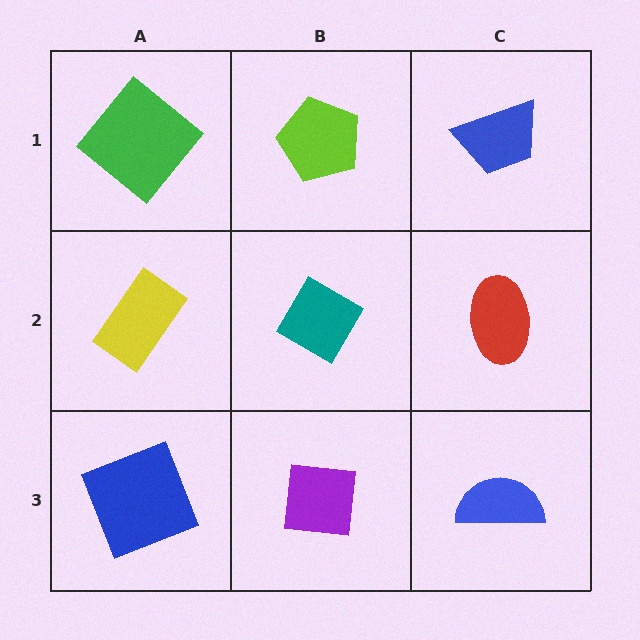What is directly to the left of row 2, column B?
A yellow rectangle.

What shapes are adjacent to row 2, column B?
A lime pentagon (row 1, column B), a purple square (row 3, column B), a yellow rectangle (row 2, column A), a red ellipse (row 2, column C).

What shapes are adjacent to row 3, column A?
A yellow rectangle (row 2, column A), a purple square (row 3, column B).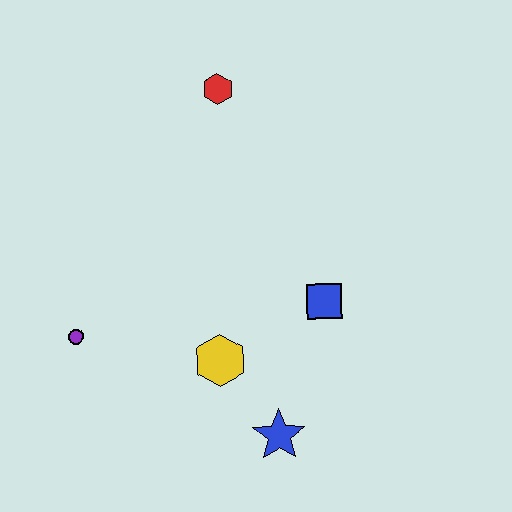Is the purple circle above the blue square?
No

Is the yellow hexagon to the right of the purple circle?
Yes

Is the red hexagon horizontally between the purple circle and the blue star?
Yes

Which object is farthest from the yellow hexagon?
The red hexagon is farthest from the yellow hexagon.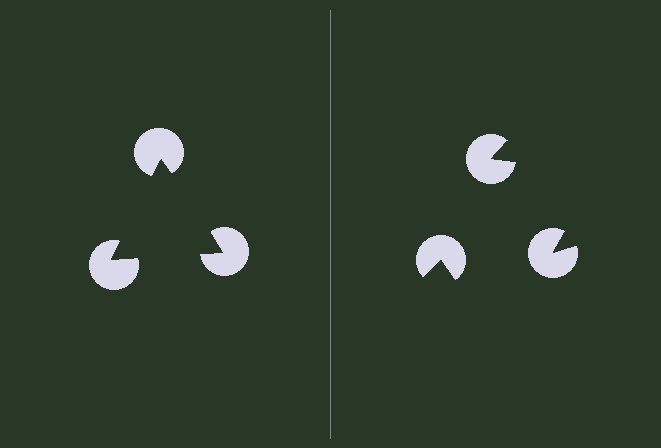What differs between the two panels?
The pac-man discs are positioned identically on both sides; only the wedge orientations differ. On the left they align to a triangle; on the right they are misaligned.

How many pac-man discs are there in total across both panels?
6 — 3 on each side.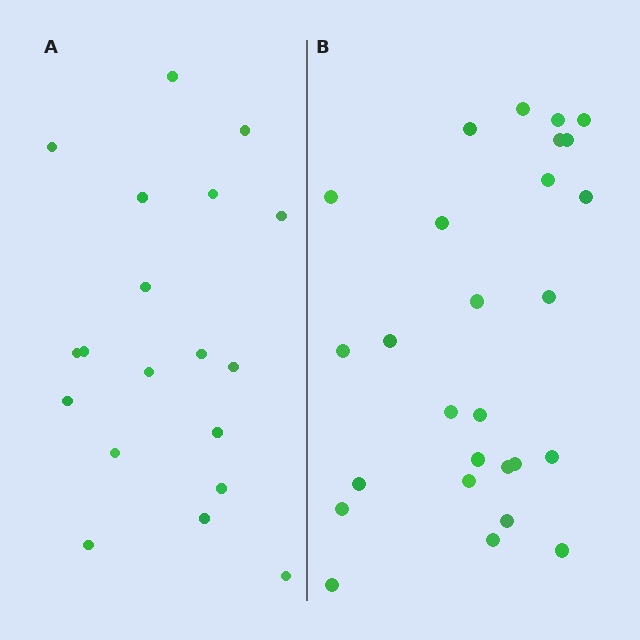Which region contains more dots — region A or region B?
Region B (the right region) has more dots.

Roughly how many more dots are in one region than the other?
Region B has roughly 8 or so more dots than region A.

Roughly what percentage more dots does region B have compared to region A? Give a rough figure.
About 40% more.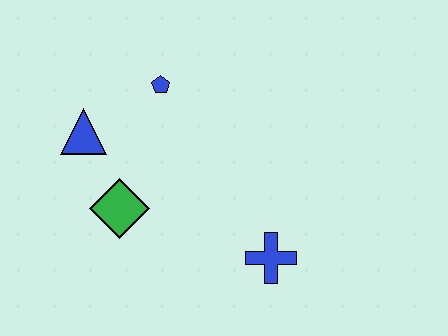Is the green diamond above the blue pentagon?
No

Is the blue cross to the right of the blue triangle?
Yes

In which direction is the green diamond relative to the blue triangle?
The green diamond is below the blue triangle.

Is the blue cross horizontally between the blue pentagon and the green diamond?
No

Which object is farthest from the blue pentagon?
The blue cross is farthest from the blue pentagon.